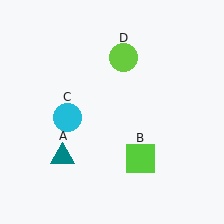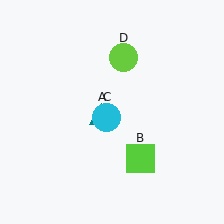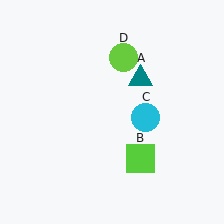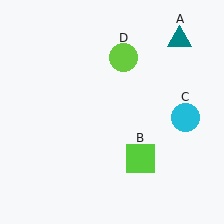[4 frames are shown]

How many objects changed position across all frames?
2 objects changed position: teal triangle (object A), cyan circle (object C).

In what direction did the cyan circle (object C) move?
The cyan circle (object C) moved right.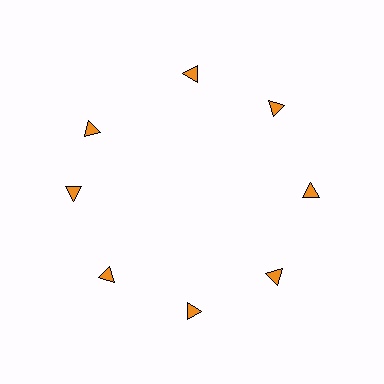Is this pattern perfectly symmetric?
No. The 8 orange triangles are arranged in a ring, but one element near the 10 o'clock position is rotated out of alignment along the ring, breaking the 8-fold rotational symmetry.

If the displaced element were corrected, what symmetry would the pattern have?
It would have 8-fold rotational symmetry — the pattern would map onto itself every 45 degrees.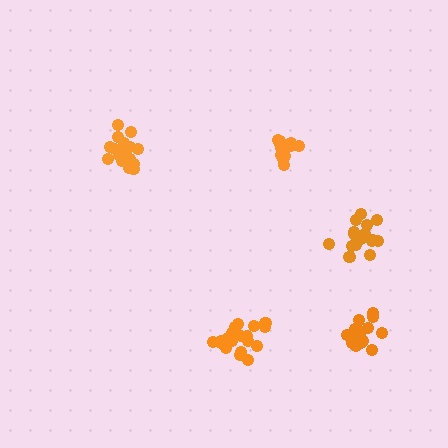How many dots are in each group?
Group 1: 18 dots, Group 2: 20 dots, Group 3: 14 dots, Group 4: 18 dots, Group 5: 18 dots (88 total).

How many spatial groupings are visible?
There are 5 spatial groupings.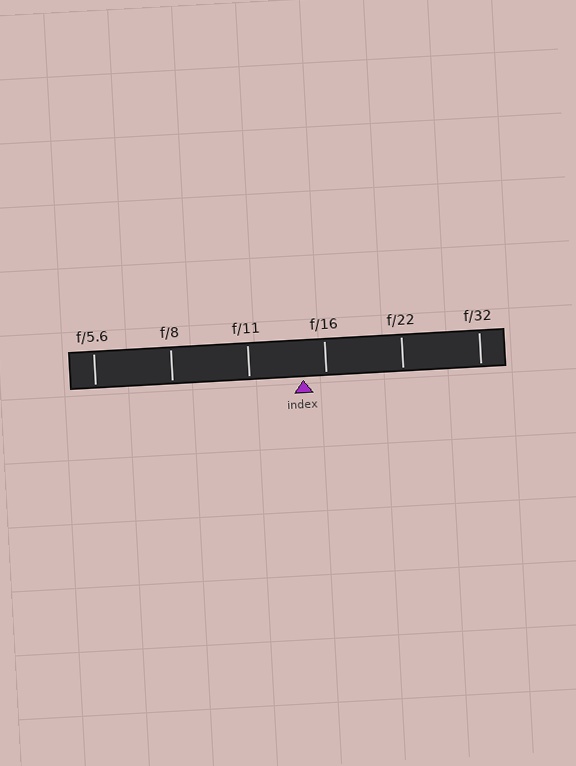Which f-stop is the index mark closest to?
The index mark is closest to f/16.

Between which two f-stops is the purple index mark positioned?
The index mark is between f/11 and f/16.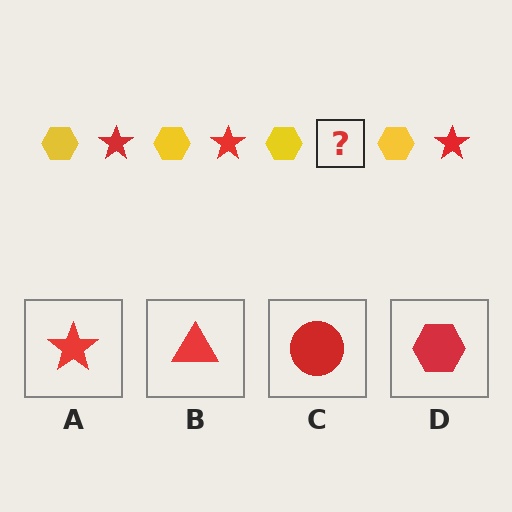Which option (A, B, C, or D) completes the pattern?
A.